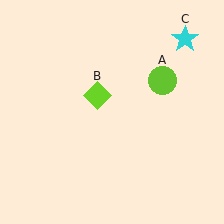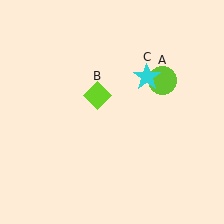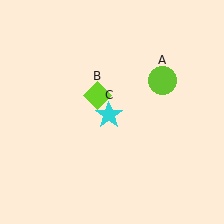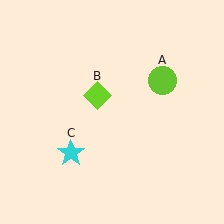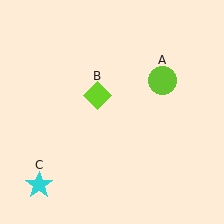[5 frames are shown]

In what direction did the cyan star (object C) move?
The cyan star (object C) moved down and to the left.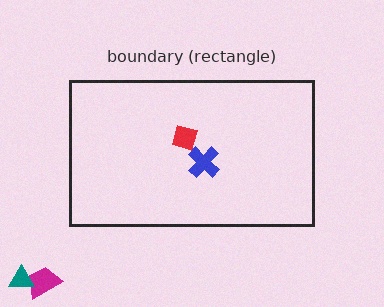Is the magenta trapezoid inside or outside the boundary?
Outside.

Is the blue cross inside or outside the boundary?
Inside.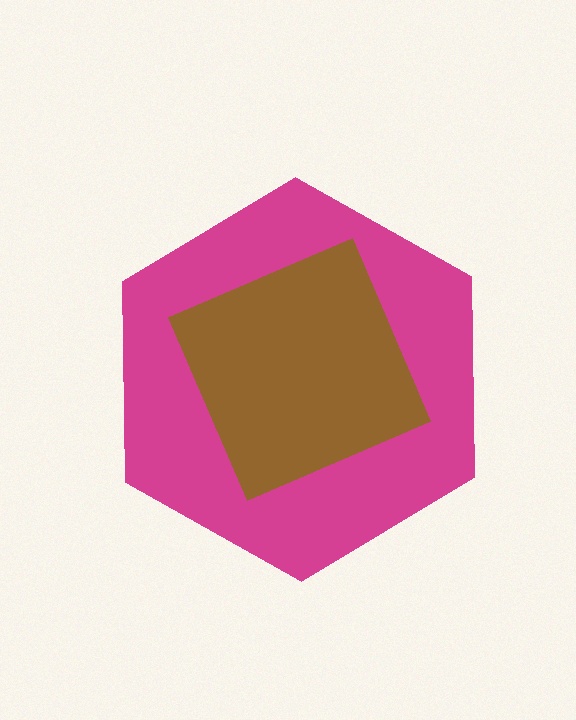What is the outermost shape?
The magenta hexagon.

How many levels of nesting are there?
2.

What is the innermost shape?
The brown square.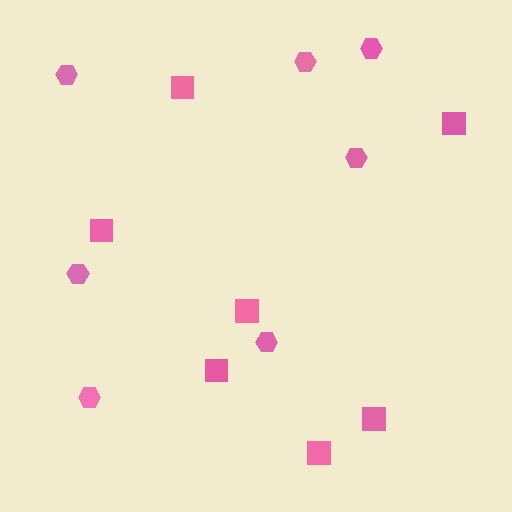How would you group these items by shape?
There are 2 groups: one group of hexagons (7) and one group of squares (7).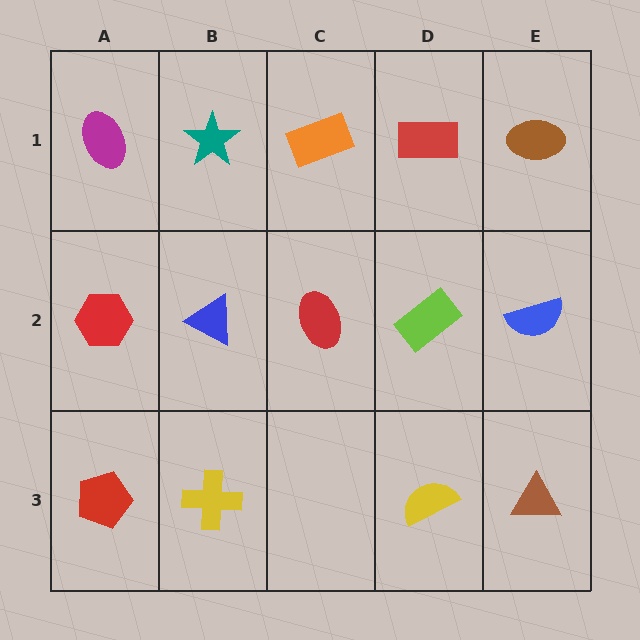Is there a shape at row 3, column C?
No, that cell is empty.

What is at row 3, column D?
A yellow semicircle.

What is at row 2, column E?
A blue semicircle.